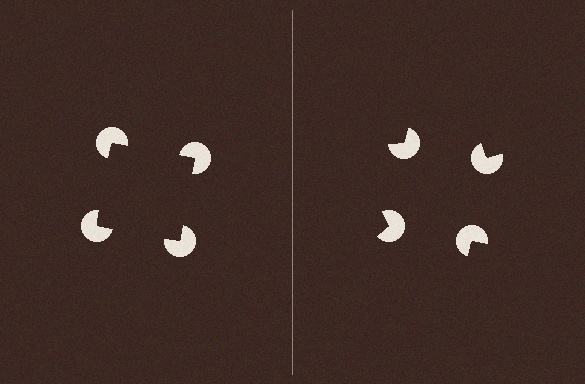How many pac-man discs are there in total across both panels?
8 — 4 on each side.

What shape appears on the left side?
An illusory square.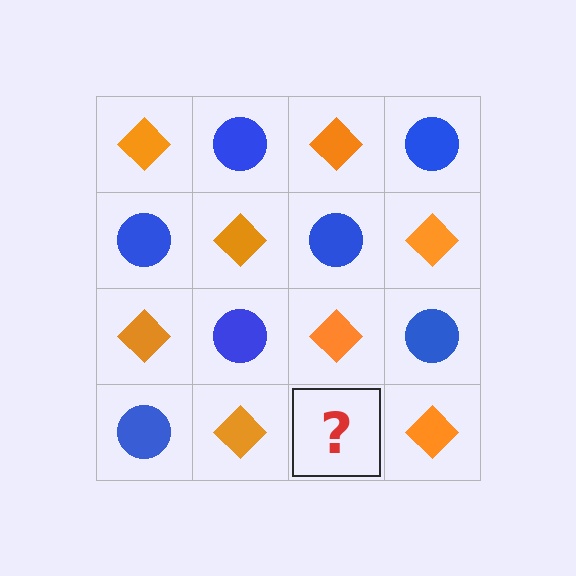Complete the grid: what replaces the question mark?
The question mark should be replaced with a blue circle.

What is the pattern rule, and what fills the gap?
The rule is that it alternates orange diamond and blue circle in a checkerboard pattern. The gap should be filled with a blue circle.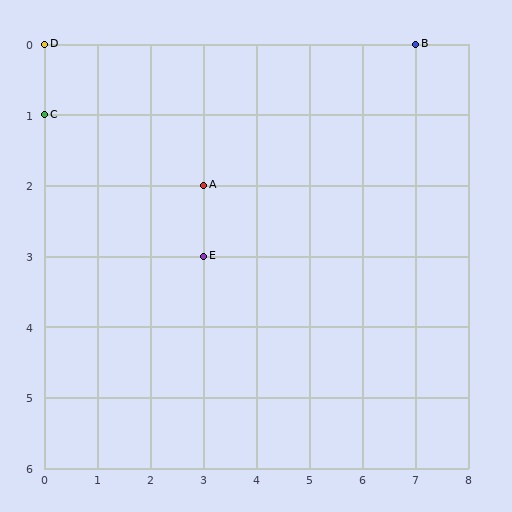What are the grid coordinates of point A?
Point A is at grid coordinates (3, 2).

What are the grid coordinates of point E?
Point E is at grid coordinates (3, 3).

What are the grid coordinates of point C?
Point C is at grid coordinates (0, 1).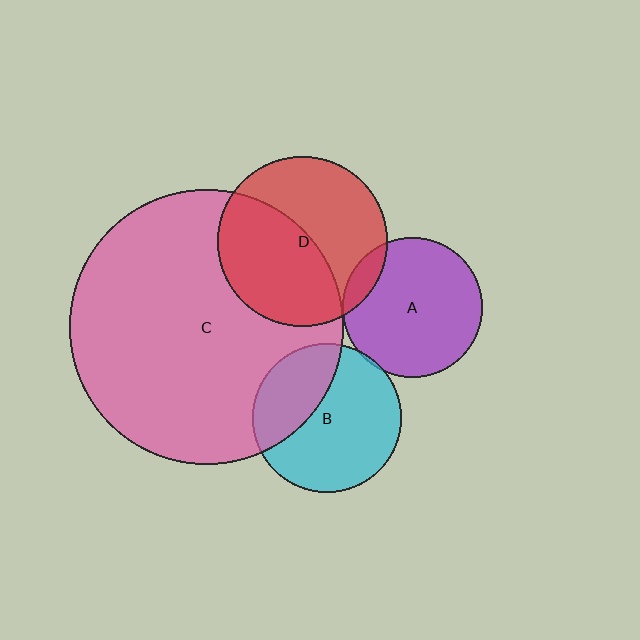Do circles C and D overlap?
Yes.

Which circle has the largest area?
Circle C (pink).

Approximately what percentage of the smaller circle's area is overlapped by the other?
Approximately 50%.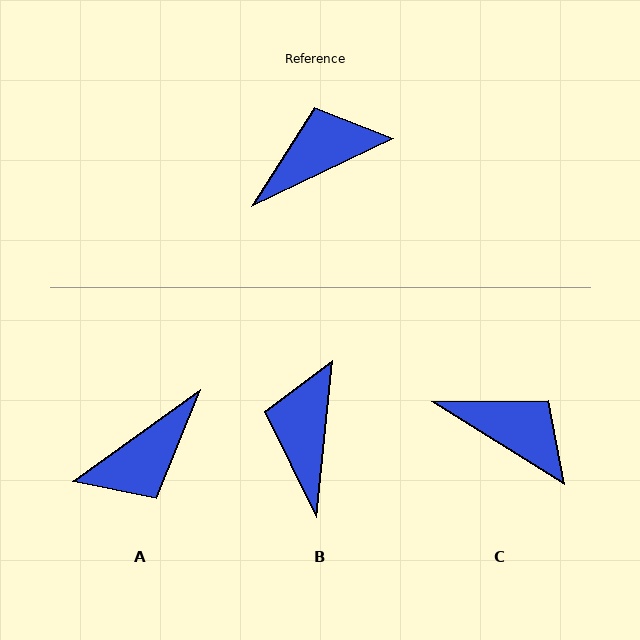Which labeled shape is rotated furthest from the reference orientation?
A, about 170 degrees away.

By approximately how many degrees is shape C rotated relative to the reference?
Approximately 57 degrees clockwise.